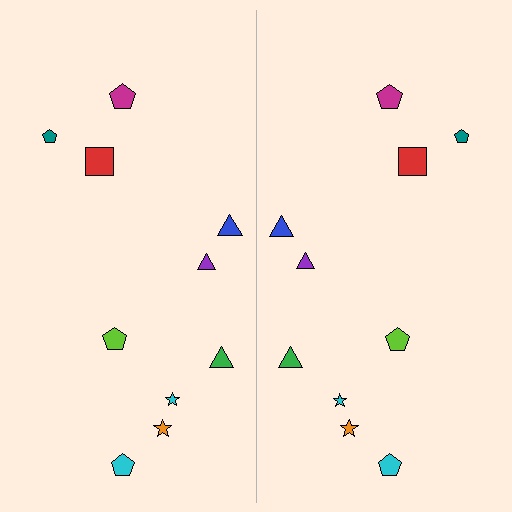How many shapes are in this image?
There are 20 shapes in this image.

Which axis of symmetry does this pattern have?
The pattern has a vertical axis of symmetry running through the center of the image.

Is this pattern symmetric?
Yes, this pattern has bilateral (reflection) symmetry.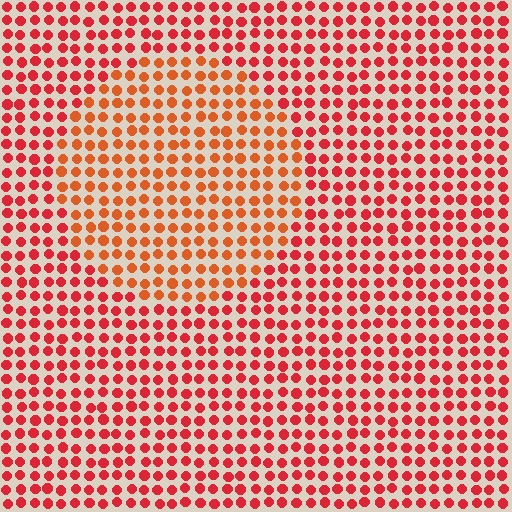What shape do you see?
I see a circle.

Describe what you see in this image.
The image is filled with small red elements in a uniform arrangement. A circle-shaped region is visible where the elements are tinted to a slightly different hue, forming a subtle color boundary.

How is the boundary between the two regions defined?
The boundary is defined purely by a slight shift in hue (about 24 degrees). Spacing, size, and orientation are identical on both sides.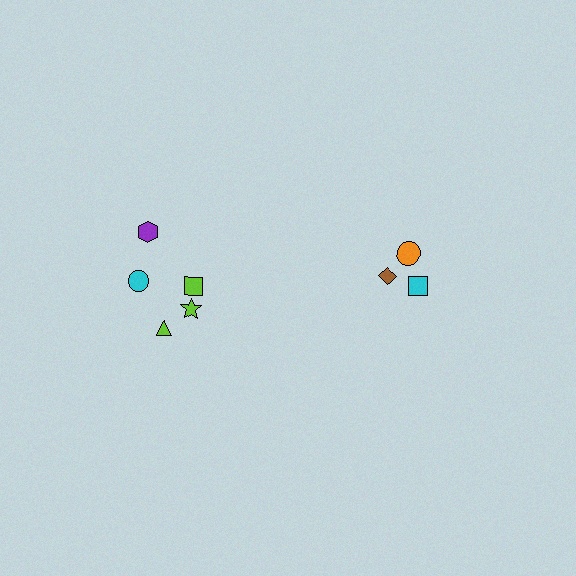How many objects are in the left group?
There are 5 objects.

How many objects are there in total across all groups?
There are 8 objects.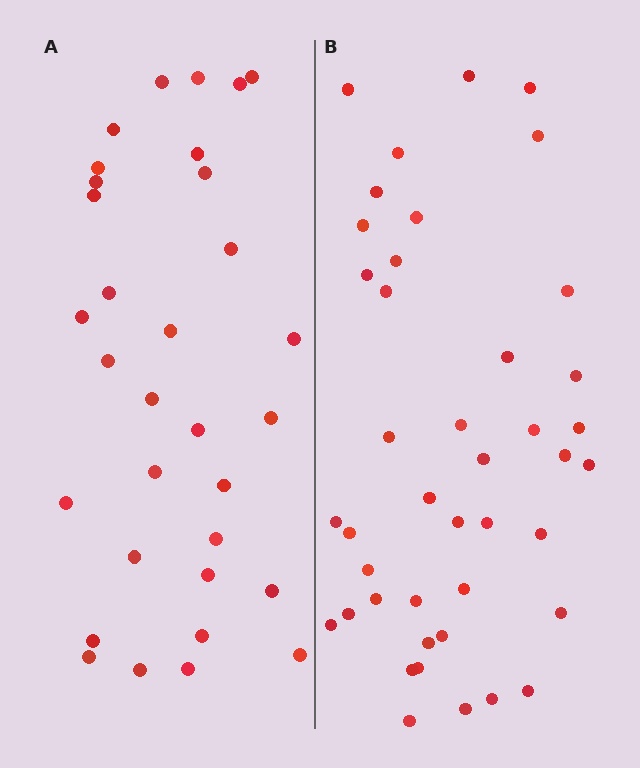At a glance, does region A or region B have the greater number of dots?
Region B (the right region) has more dots.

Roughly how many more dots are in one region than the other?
Region B has roughly 10 or so more dots than region A.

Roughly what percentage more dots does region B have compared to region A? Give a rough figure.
About 30% more.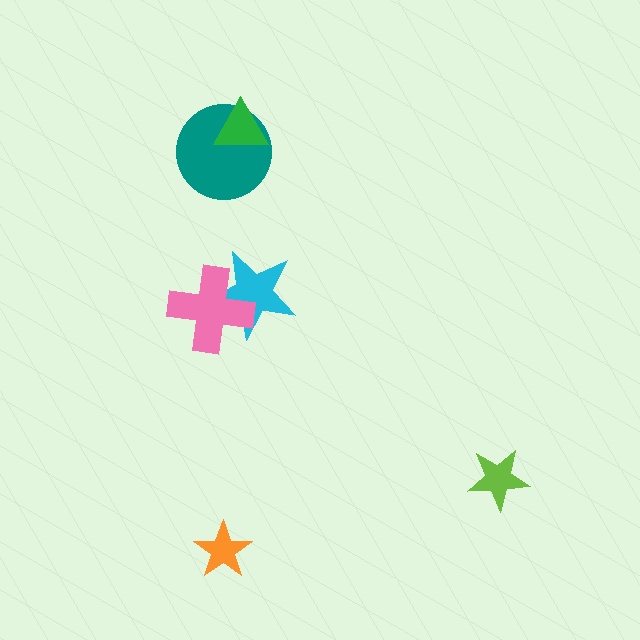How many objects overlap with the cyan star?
1 object overlaps with the cyan star.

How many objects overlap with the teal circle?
1 object overlaps with the teal circle.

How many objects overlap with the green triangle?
1 object overlaps with the green triangle.